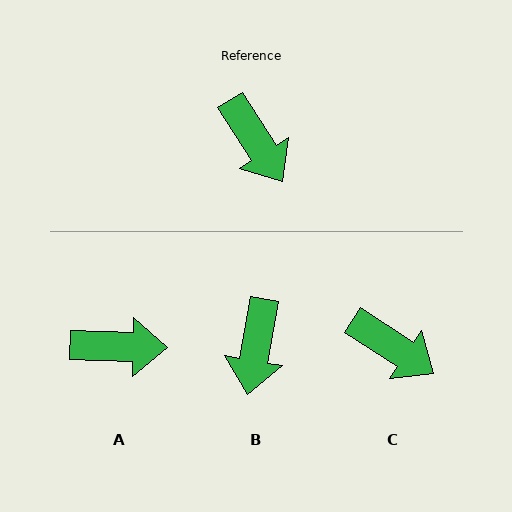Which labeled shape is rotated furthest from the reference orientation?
A, about 56 degrees away.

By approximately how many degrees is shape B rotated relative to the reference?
Approximately 43 degrees clockwise.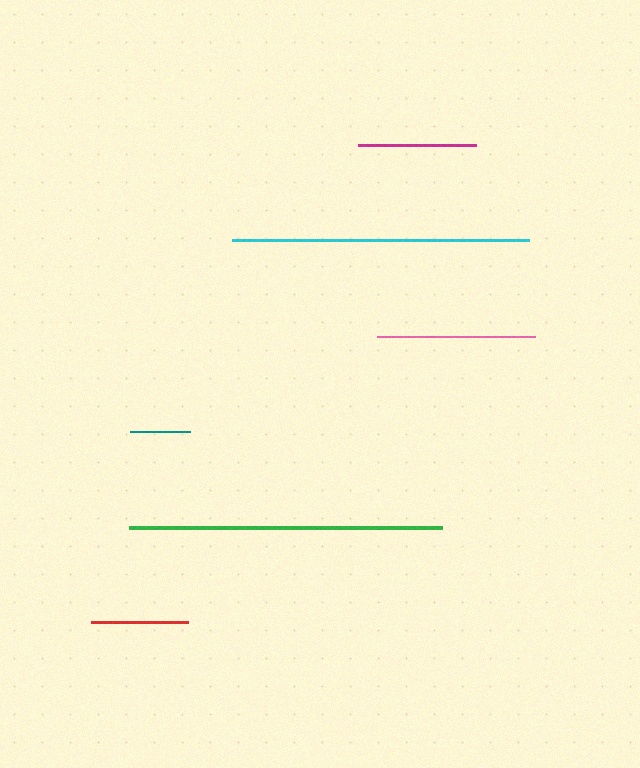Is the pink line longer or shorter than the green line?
The green line is longer than the pink line.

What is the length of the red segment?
The red segment is approximately 97 pixels long.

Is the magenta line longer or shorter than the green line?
The green line is longer than the magenta line.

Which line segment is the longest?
The green line is the longest at approximately 313 pixels.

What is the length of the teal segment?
The teal segment is approximately 60 pixels long.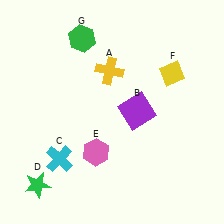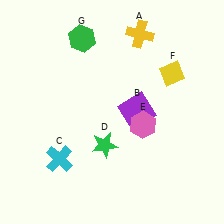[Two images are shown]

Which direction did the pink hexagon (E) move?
The pink hexagon (E) moved right.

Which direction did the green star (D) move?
The green star (D) moved right.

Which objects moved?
The objects that moved are: the yellow cross (A), the green star (D), the pink hexagon (E).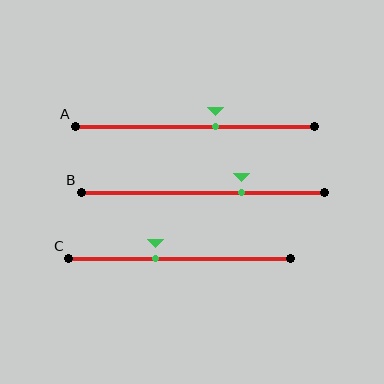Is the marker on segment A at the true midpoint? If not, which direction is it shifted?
No, the marker on segment A is shifted to the right by about 9% of the segment length.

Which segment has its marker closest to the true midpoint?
Segment A has its marker closest to the true midpoint.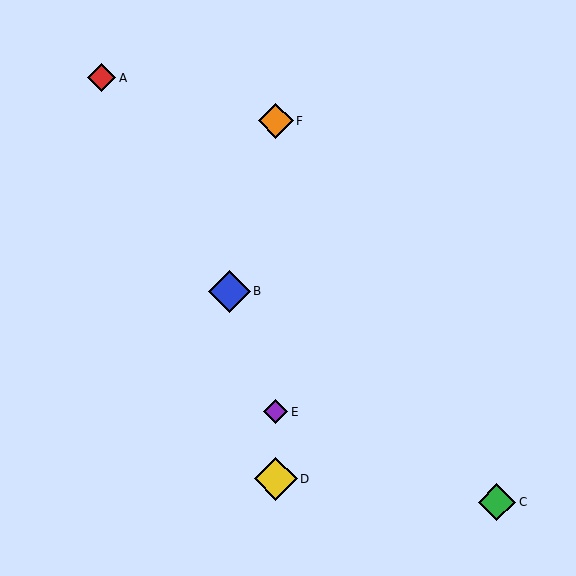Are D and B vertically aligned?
No, D is at x≈276 and B is at x≈229.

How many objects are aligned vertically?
3 objects (D, E, F) are aligned vertically.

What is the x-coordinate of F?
Object F is at x≈276.